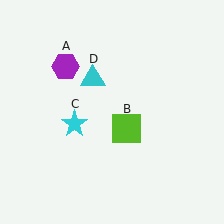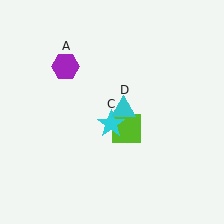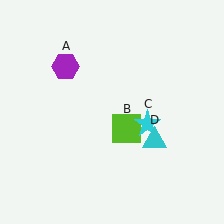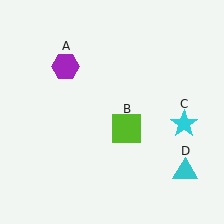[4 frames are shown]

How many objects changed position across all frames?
2 objects changed position: cyan star (object C), cyan triangle (object D).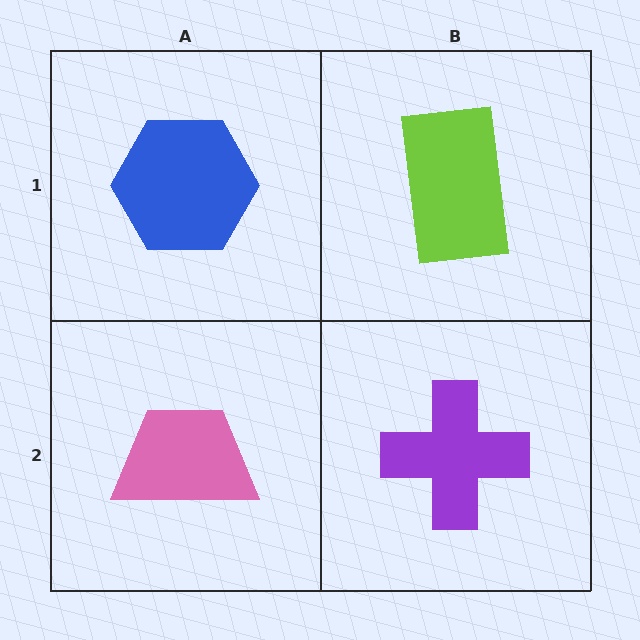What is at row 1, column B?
A lime rectangle.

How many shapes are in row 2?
2 shapes.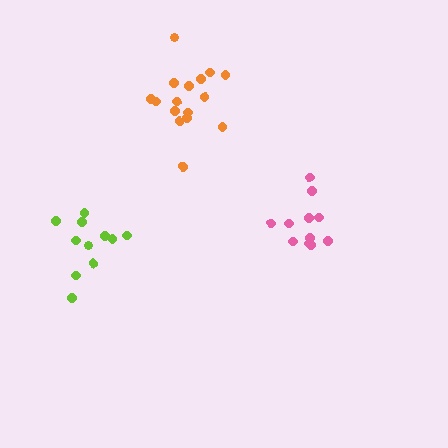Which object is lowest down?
The lime cluster is bottommost.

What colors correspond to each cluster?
The clusters are colored: orange, pink, lime.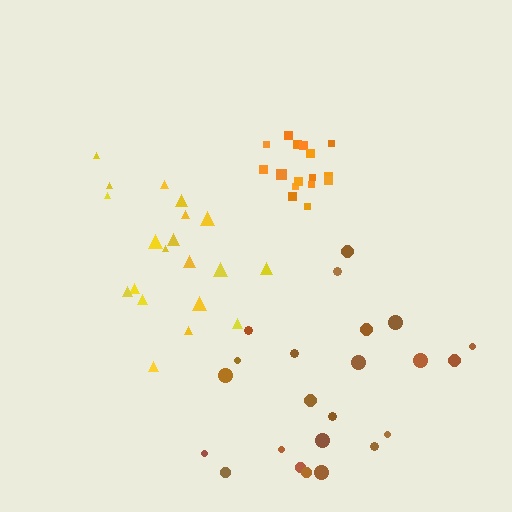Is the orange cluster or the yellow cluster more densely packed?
Orange.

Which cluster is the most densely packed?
Orange.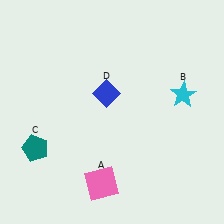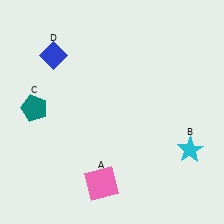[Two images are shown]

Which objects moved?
The objects that moved are: the cyan star (B), the teal pentagon (C), the blue diamond (D).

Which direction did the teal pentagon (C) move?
The teal pentagon (C) moved up.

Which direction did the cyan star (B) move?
The cyan star (B) moved down.